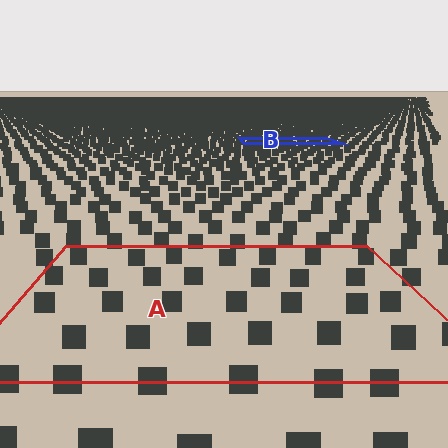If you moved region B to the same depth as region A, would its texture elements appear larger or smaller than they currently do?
They would appear larger. At a closer depth, the same texture elements are projected at a bigger on-screen size.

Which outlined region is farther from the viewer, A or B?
Region B is farther from the viewer — the texture elements inside it appear smaller and more densely packed.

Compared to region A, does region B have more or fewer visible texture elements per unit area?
Region B has more texture elements per unit area — they are packed more densely because it is farther away.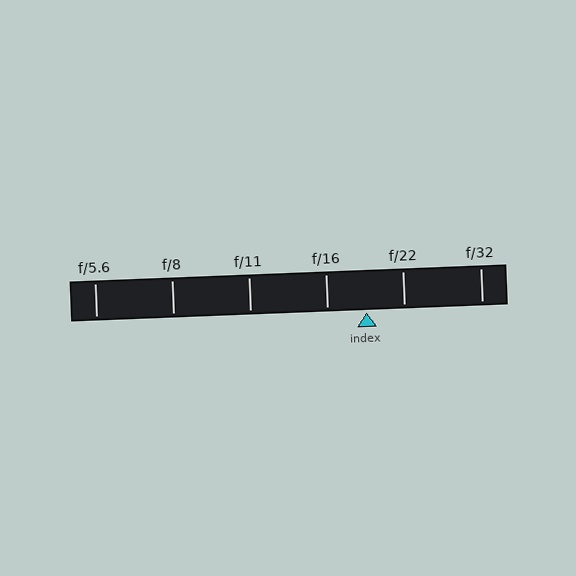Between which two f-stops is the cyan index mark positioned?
The index mark is between f/16 and f/22.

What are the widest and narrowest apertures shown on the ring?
The widest aperture shown is f/5.6 and the narrowest is f/32.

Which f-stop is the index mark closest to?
The index mark is closest to f/22.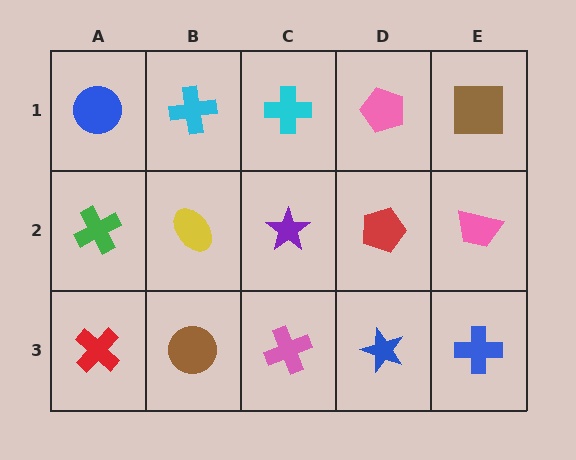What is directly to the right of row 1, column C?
A pink pentagon.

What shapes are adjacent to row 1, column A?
A green cross (row 2, column A), a cyan cross (row 1, column B).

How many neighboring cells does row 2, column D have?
4.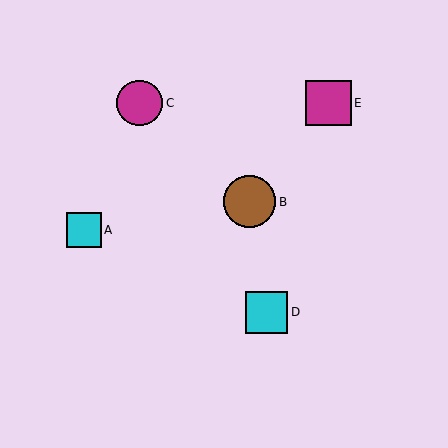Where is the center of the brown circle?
The center of the brown circle is at (250, 202).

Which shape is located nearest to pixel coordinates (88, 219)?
The cyan square (labeled A) at (84, 230) is nearest to that location.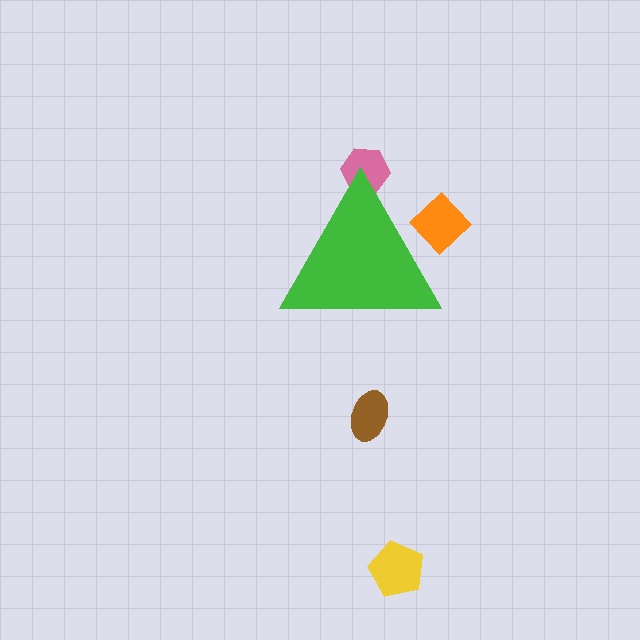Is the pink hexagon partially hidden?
Yes, the pink hexagon is partially hidden behind the green triangle.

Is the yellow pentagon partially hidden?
No, the yellow pentagon is fully visible.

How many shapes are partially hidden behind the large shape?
2 shapes are partially hidden.